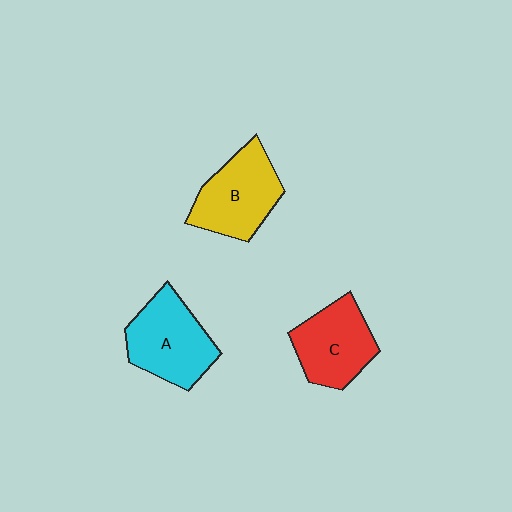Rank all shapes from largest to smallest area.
From largest to smallest: A (cyan), B (yellow), C (red).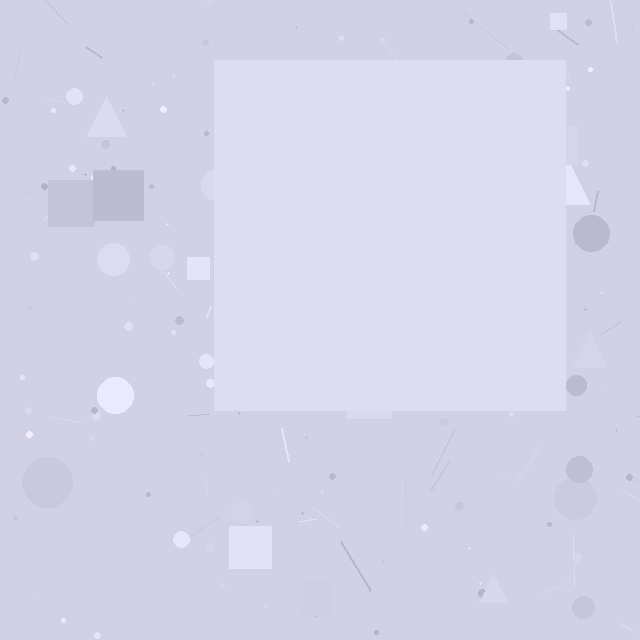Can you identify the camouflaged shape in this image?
The camouflaged shape is a square.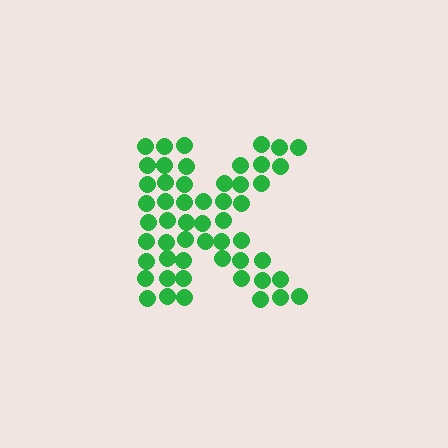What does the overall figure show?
The overall figure shows the letter K.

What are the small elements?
The small elements are circles.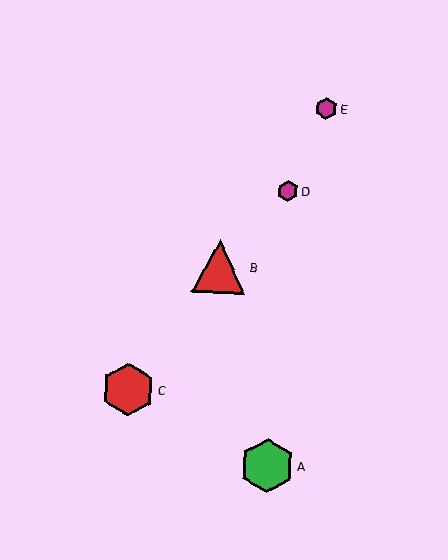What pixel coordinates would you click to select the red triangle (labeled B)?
Click at (219, 267) to select the red triangle B.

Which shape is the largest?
The green hexagon (labeled A) is the largest.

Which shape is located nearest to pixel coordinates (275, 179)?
The magenta hexagon (labeled D) at (288, 191) is nearest to that location.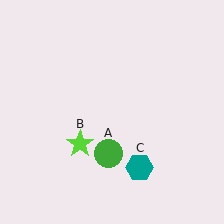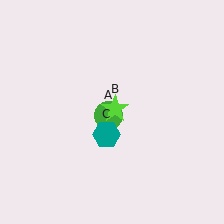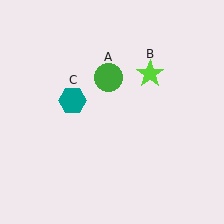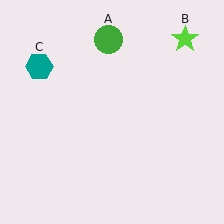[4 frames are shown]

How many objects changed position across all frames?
3 objects changed position: green circle (object A), lime star (object B), teal hexagon (object C).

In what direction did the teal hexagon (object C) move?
The teal hexagon (object C) moved up and to the left.